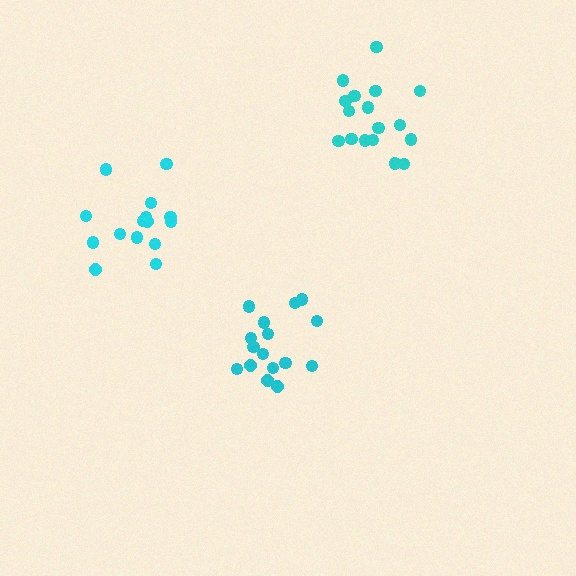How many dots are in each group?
Group 1: 16 dots, Group 2: 17 dots, Group 3: 17 dots (50 total).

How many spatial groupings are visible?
There are 3 spatial groupings.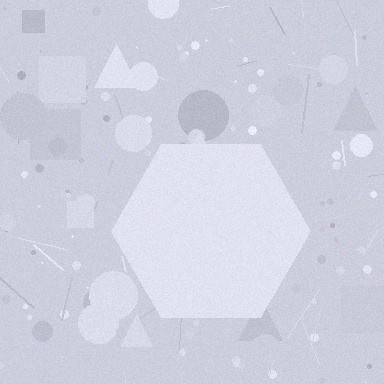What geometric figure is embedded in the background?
A hexagon is embedded in the background.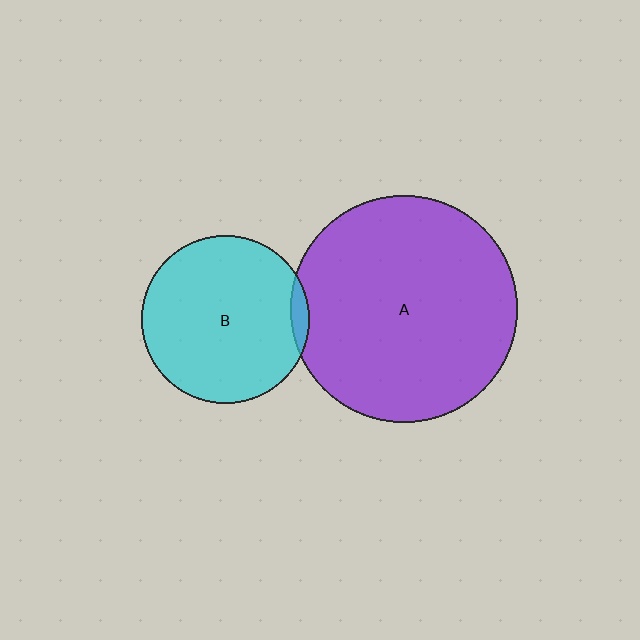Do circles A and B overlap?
Yes.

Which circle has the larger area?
Circle A (purple).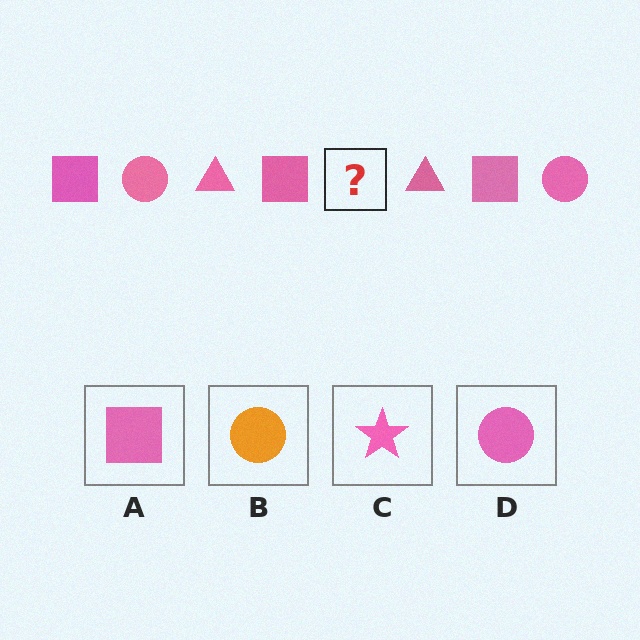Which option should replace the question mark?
Option D.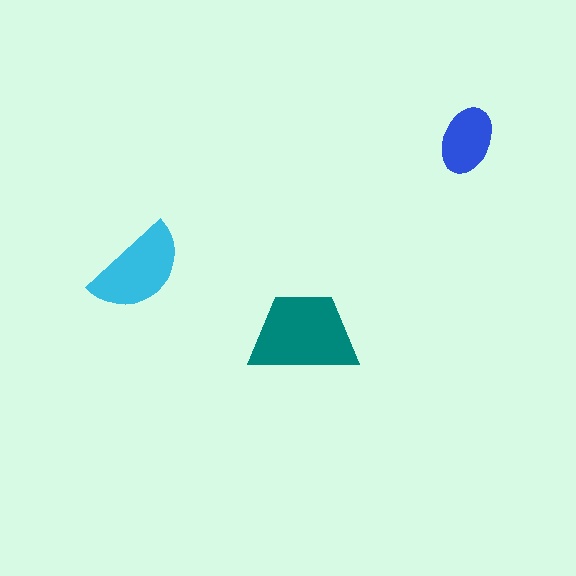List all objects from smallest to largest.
The blue ellipse, the cyan semicircle, the teal trapezoid.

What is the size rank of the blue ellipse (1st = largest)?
3rd.